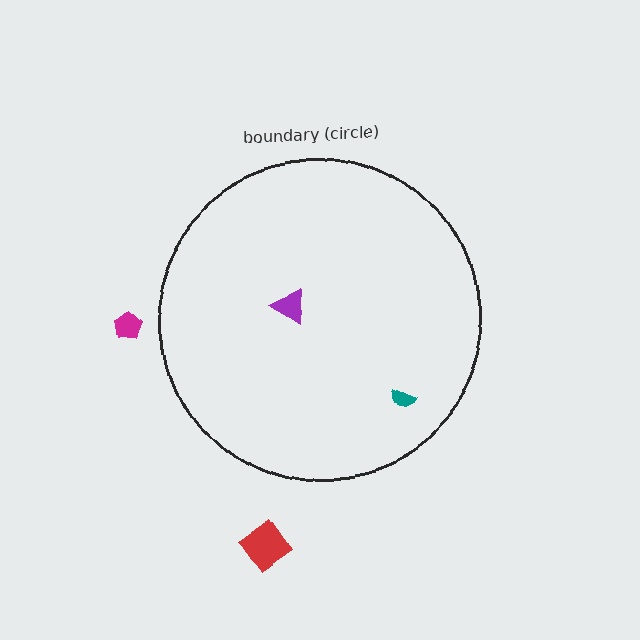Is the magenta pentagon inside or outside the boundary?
Outside.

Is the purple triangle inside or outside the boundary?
Inside.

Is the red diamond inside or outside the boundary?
Outside.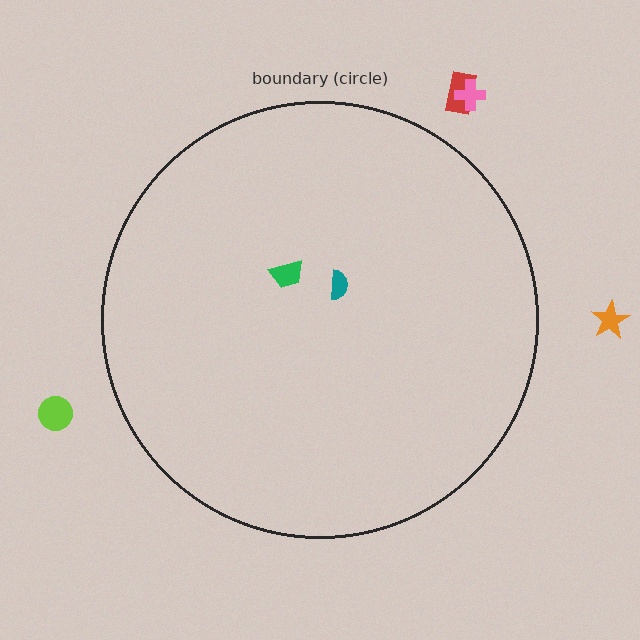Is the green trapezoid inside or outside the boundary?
Inside.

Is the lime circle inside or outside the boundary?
Outside.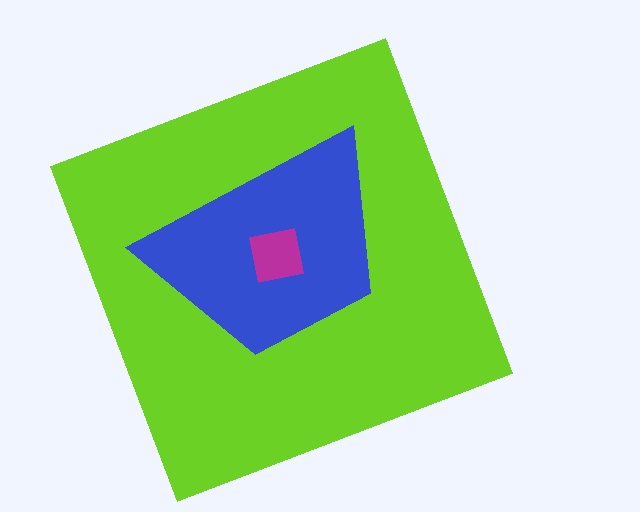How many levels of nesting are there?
3.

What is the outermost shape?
The lime square.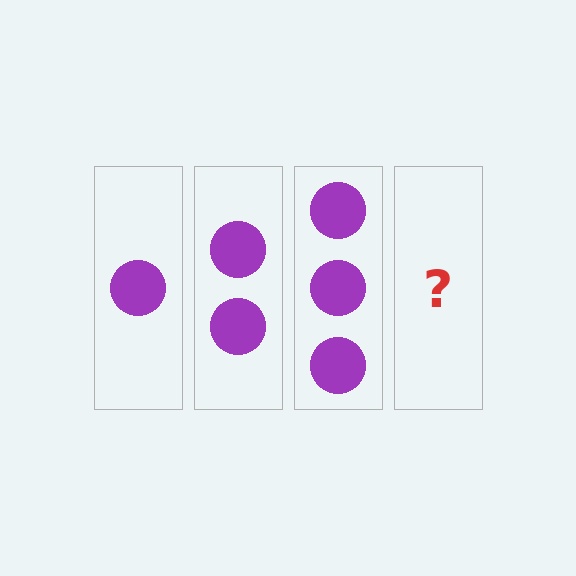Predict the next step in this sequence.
The next step is 4 circles.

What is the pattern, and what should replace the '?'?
The pattern is that each step adds one more circle. The '?' should be 4 circles.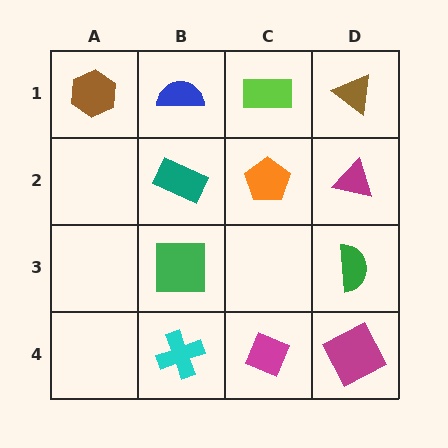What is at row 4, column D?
A magenta square.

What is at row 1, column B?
A blue semicircle.